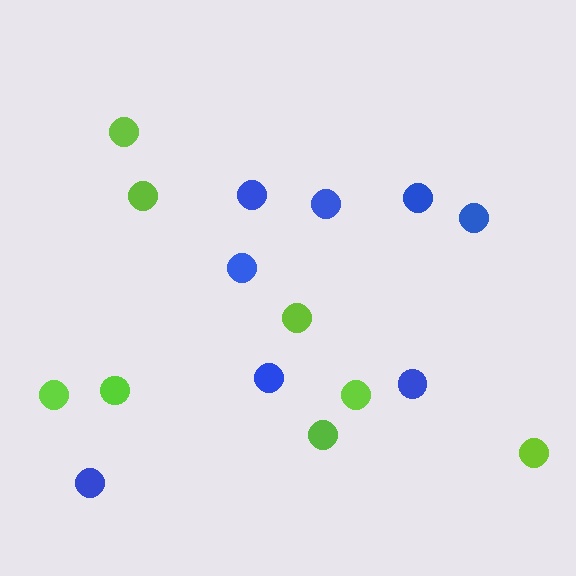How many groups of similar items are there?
There are 2 groups: one group of blue circles (8) and one group of lime circles (8).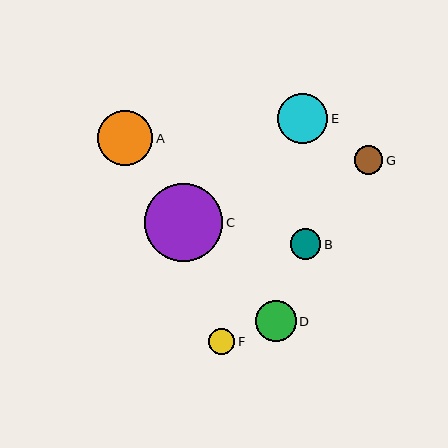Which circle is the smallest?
Circle F is the smallest with a size of approximately 26 pixels.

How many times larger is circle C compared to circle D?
Circle C is approximately 1.9 times the size of circle D.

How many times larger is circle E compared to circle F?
Circle E is approximately 1.9 times the size of circle F.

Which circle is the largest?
Circle C is the largest with a size of approximately 78 pixels.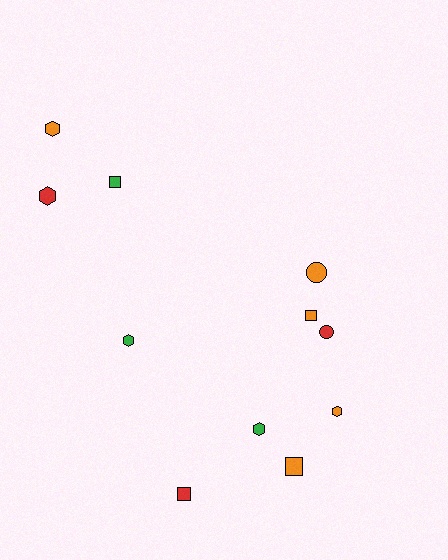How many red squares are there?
There is 1 red square.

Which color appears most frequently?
Orange, with 5 objects.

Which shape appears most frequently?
Hexagon, with 5 objects.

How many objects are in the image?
There are 11 objects.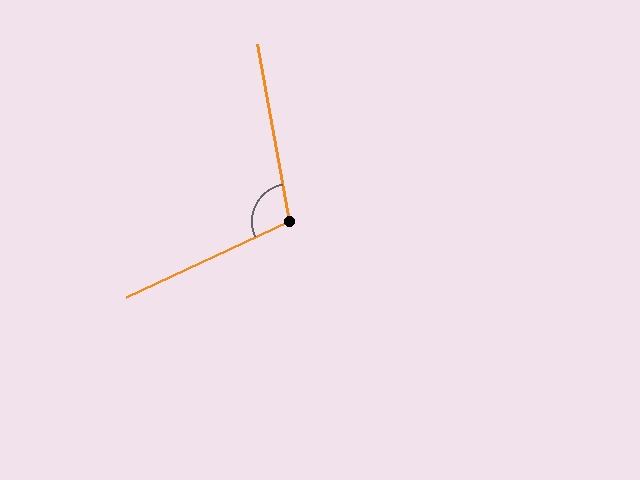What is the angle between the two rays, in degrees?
Approximately 105 degrees.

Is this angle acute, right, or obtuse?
It is obtuse.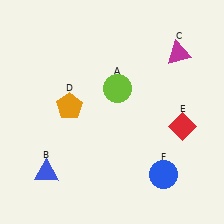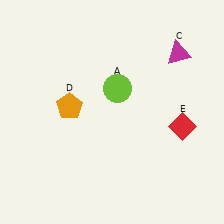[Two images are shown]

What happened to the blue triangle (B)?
The blue triangle (B) was removed in Image 2. It was in the bottom-left area of Image 1.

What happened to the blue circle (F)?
The blue circle (F) was removed in Image 2. It was in the bottom-right area of Image 1.